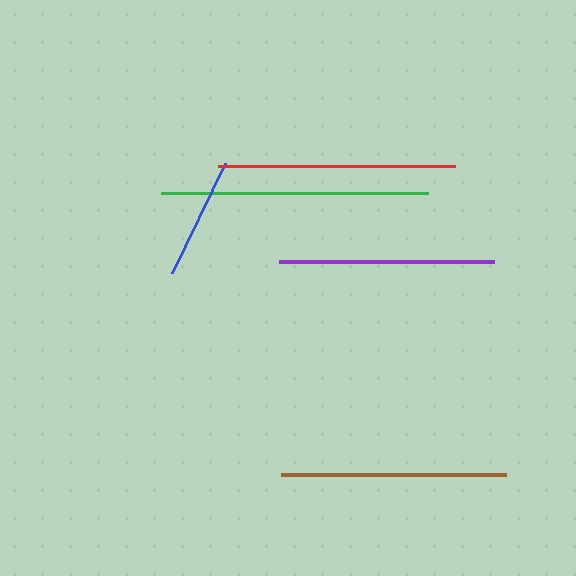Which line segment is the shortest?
The blue line is the shortest at approximately 122 pixels.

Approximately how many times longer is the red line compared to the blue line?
The red line is approximately 1.9 times the length of the blue line.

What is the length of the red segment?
The red segment is approximately 237 pixels long.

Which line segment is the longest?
The green line is the longest at approximately 266 pixels.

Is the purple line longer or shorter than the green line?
The green line is longer than the purple line.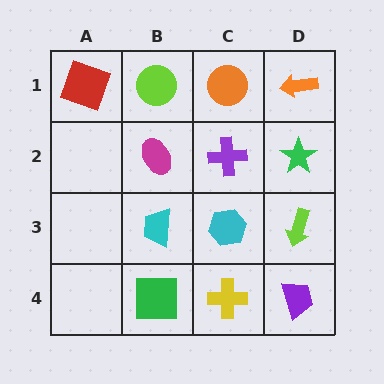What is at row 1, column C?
An orange circle.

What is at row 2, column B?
A magenta ellipse.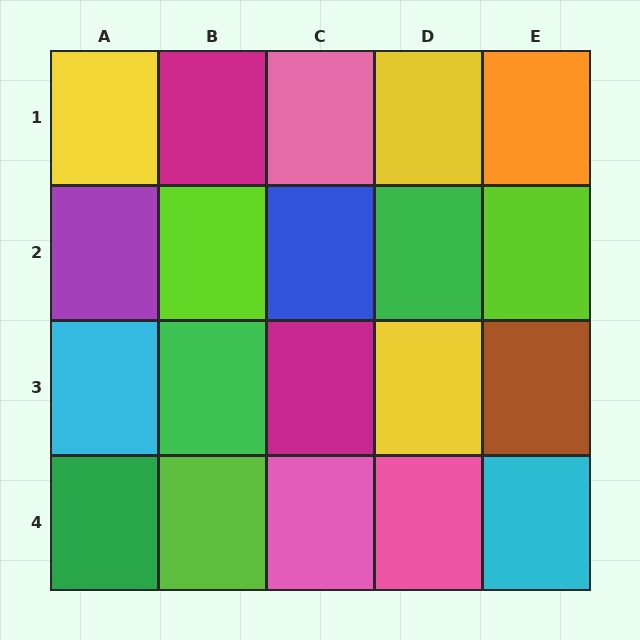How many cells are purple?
1 cell is purple.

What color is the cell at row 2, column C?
Blue.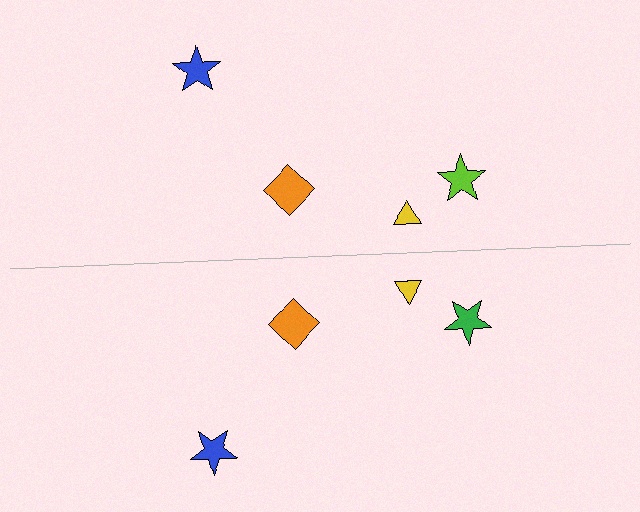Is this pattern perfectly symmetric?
No, the pattern is not perfectly symmetric. The green star on the bottom side breaks the symmetry — its mirror counterpart is lime.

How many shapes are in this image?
There are 8 shapes in this image.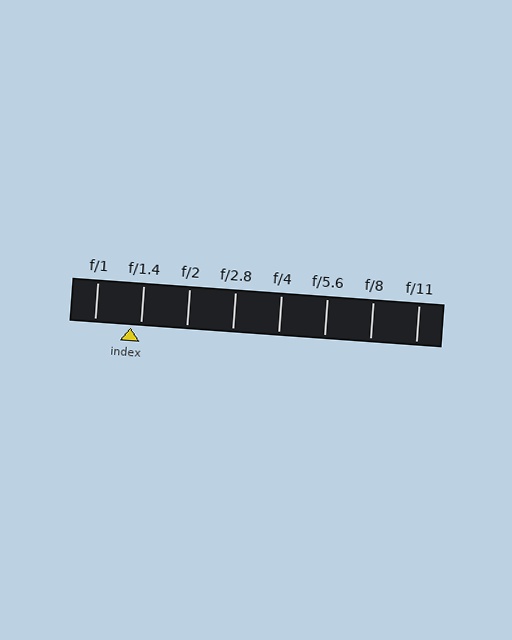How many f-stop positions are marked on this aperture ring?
There are 8 f-stop positions marked.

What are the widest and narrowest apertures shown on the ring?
The widest aperture shown is f/1 and the narrowest is f/11.